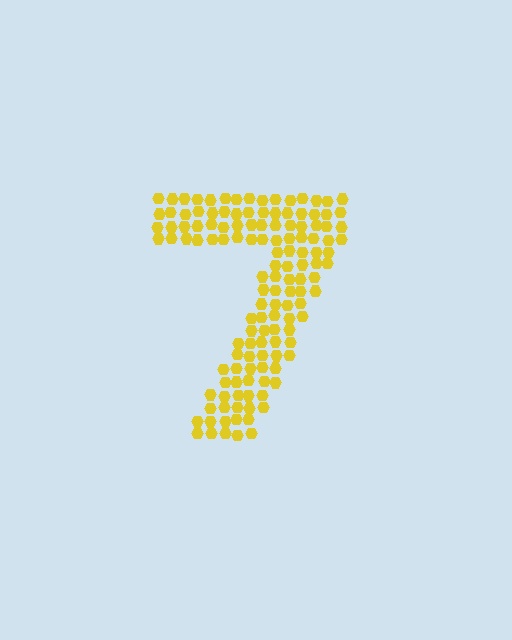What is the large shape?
The large shape is the digit 7.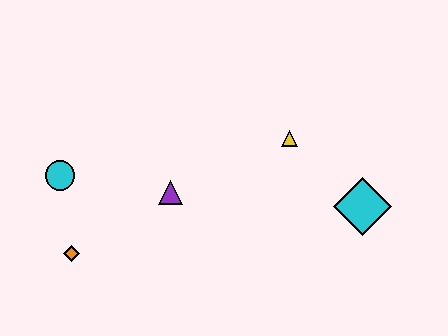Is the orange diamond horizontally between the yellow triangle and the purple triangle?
No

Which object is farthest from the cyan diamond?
The cyan circle is farthest from the cyan diamond.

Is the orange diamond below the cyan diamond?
Yes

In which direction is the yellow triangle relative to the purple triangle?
The yellow triangle is to the right of the purple triangle.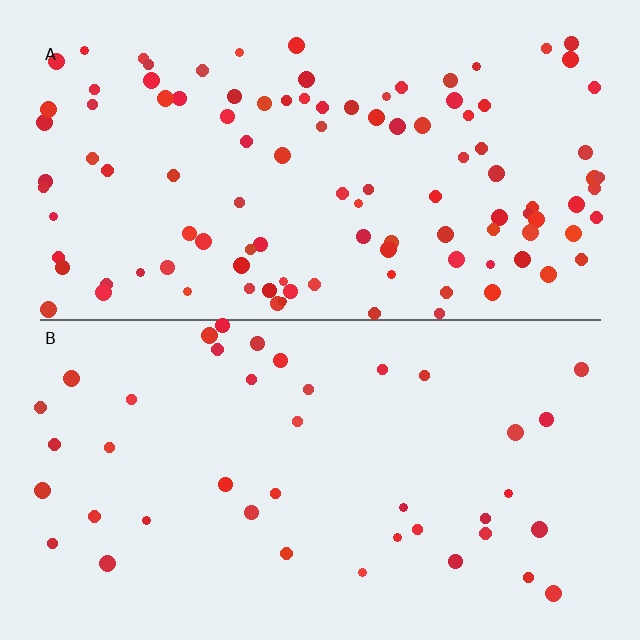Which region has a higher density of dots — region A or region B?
A (the top).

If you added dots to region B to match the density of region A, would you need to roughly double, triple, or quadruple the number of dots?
Approximately triple.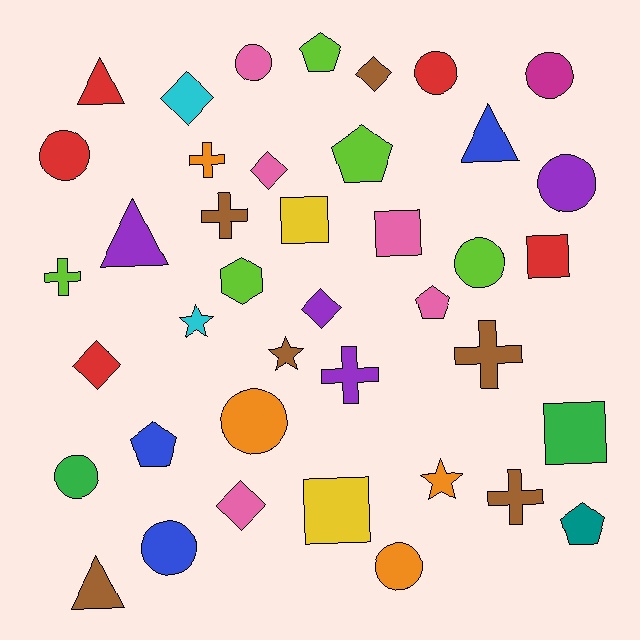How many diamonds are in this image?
There are 6 diamonds.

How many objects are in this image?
There are 40 objects.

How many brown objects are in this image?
There are 6 brown objects.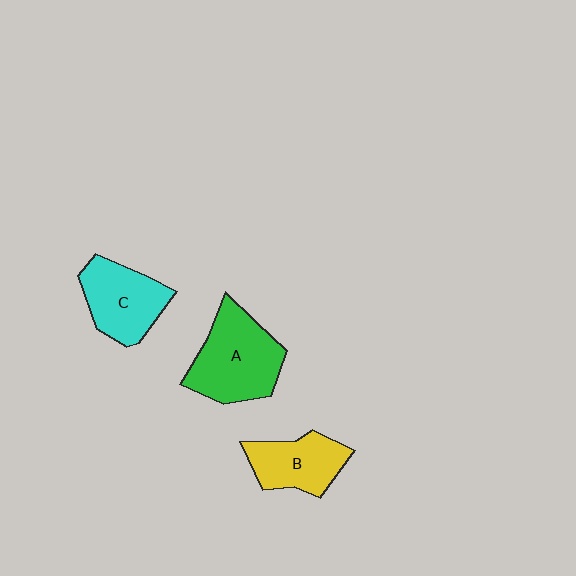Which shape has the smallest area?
Shape B (yellow).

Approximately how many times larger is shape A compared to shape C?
Approximately 1.3 times.